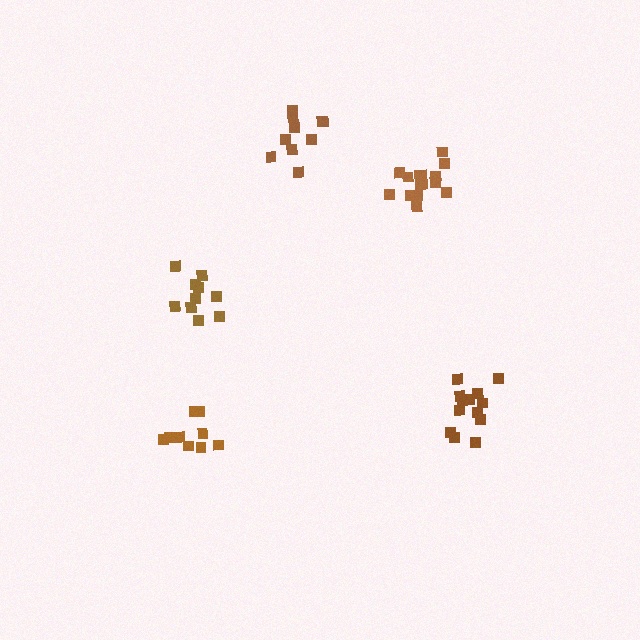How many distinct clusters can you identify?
There are 5 distinct clusters.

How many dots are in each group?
Group 1: 13 dots, Group 2: 9 dots, Group 3: 10 dots, Group 4: 15 dots, Group 5: 10 dots (57 total).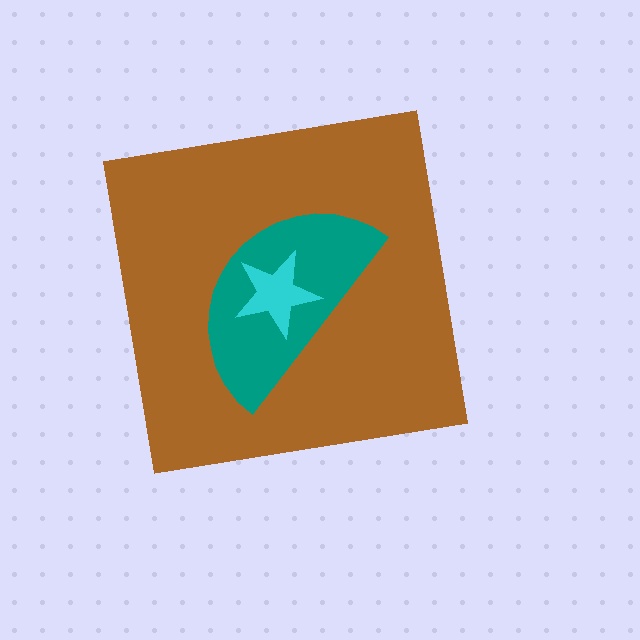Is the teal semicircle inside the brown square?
Yes.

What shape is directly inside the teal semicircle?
The cyan star.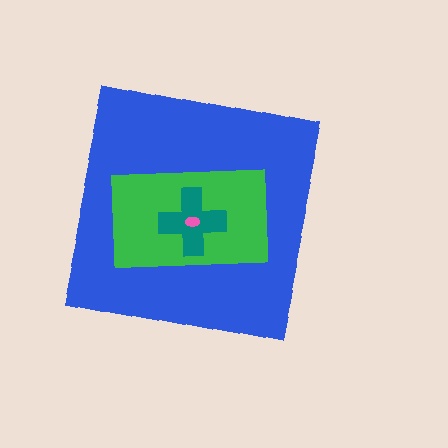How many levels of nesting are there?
4.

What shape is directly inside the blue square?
The green rectangle.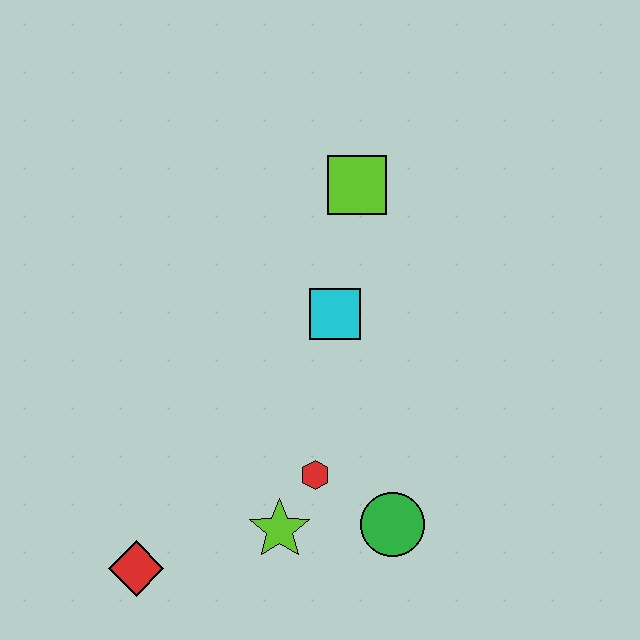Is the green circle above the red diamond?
Yes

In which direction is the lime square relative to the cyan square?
The lime square is above the cyan square.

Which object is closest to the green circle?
The red hexagon is closest to the green circle.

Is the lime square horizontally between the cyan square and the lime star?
No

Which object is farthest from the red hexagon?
The lime square is farthest from the red hexagon.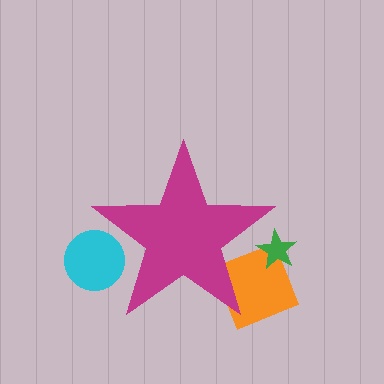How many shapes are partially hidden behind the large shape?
3 shapes are partially hidden.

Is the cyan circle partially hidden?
Yes, the cyan circle is partially hidden behind the magenta star.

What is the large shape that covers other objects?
A magenta star.